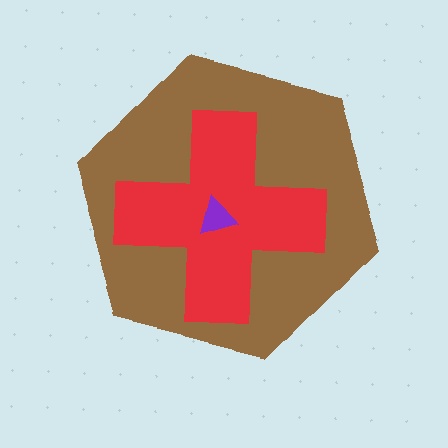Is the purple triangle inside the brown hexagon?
Yes.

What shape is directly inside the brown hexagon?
The red cross.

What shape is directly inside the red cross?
The purple triangle.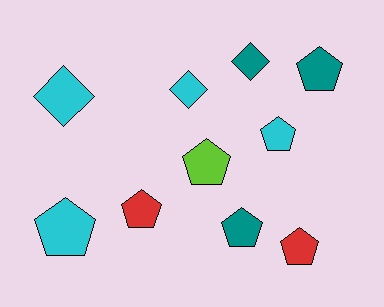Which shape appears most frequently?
Pentagon, with 7 objects.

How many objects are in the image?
There are 10 objects.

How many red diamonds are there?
There are no red diamonds.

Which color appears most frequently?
Cyan, with 4 objects.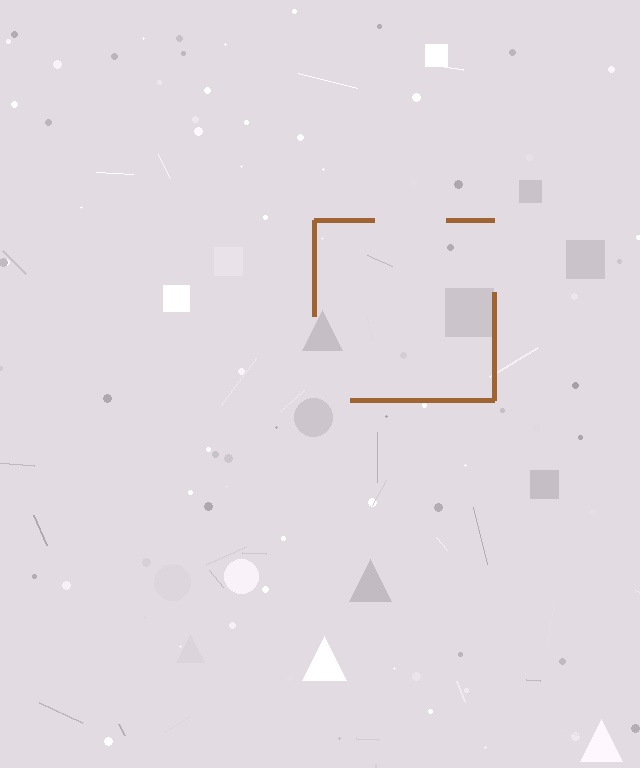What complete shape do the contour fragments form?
The contour fragments form a square.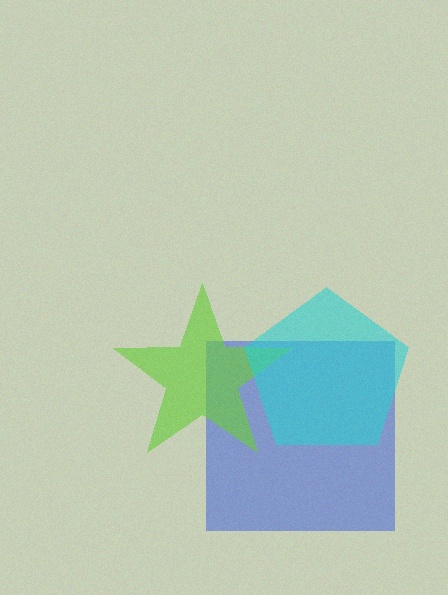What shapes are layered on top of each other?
The layered shapes are: a blue square, a lime star, a cyan pentagon.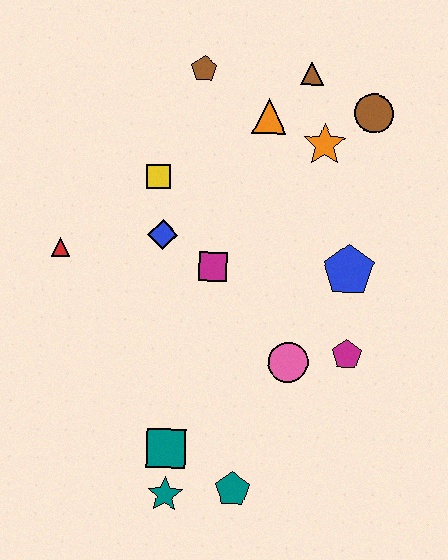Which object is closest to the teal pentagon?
The teal star is closest to the teal pentagon.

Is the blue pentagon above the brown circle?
No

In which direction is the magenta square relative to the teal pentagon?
The magenta square is above the teal pentagon.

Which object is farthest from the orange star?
The teal star is farthest from the orange star.